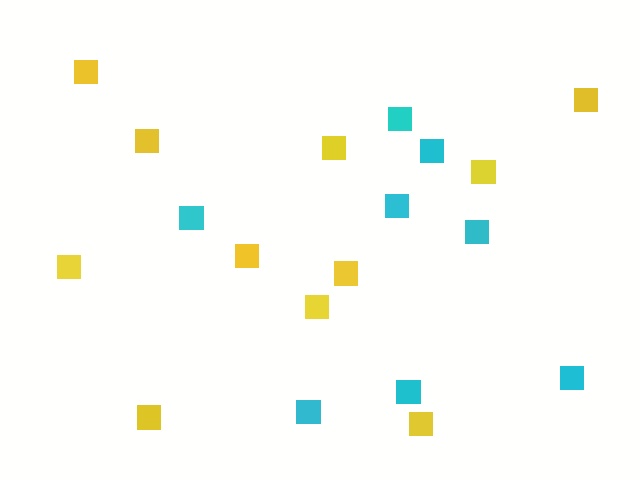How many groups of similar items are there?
There are 2 groups: one group of cyan squares (8) and one group of yellow squares (11).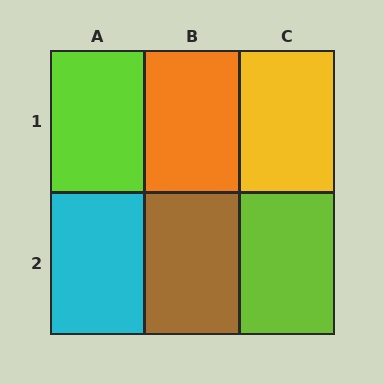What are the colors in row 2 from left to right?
Cyan, brown, lime.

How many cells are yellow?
1 cell is yellow.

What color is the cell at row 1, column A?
Lime.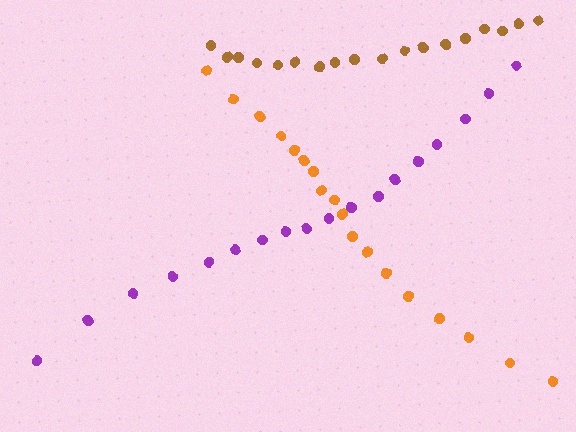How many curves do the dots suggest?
There are 3 distinct paths.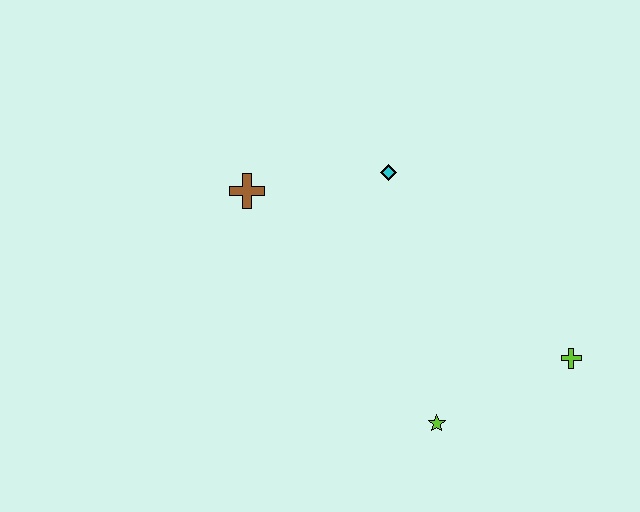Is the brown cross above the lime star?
Yes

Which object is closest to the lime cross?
The lime star is closest to the lime cross.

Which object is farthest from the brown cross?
The lime cross is farthest from the brown cross.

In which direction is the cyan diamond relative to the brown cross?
The cyan diamond is to the right of the brown cross.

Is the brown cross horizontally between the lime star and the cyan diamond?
No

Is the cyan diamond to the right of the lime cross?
No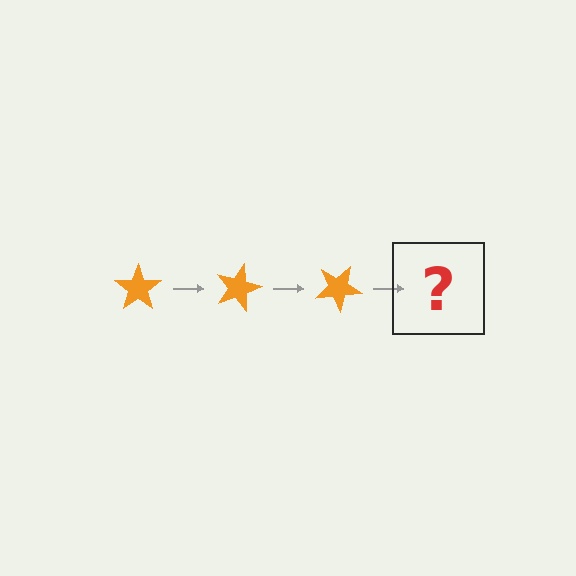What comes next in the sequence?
The next element should be an orange star rotated 45 degrees.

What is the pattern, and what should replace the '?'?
The pattern is that the star rotates 15 degrees each step. The '?' should be an orange star rotated 45 degrees.